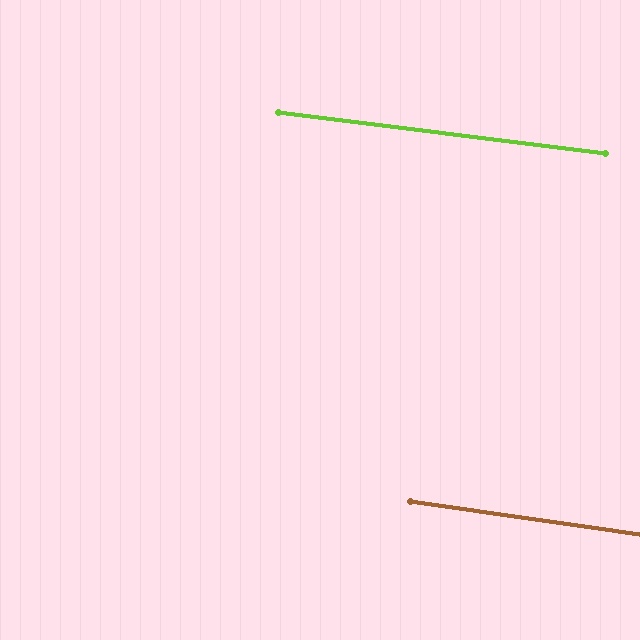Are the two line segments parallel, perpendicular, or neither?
Parallel — their directions differ by only 1.1°.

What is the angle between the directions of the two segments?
Approximately 1 degree.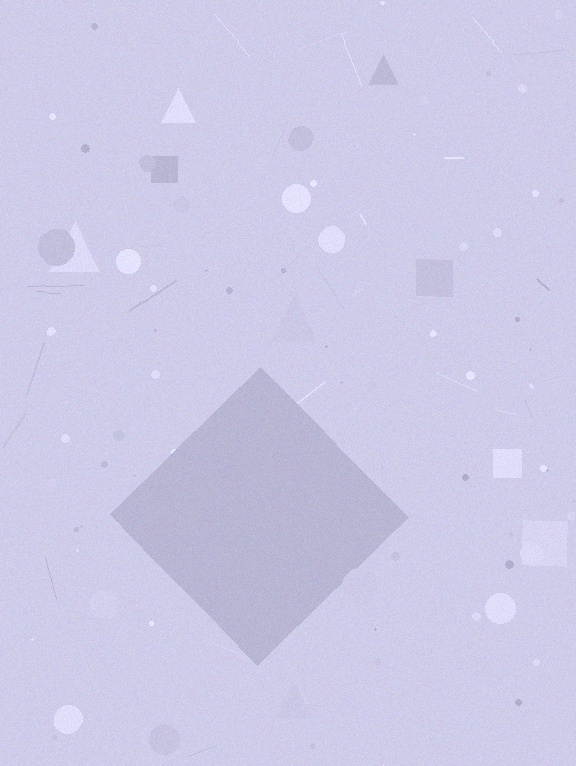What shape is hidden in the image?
A diamond is hidden in the image.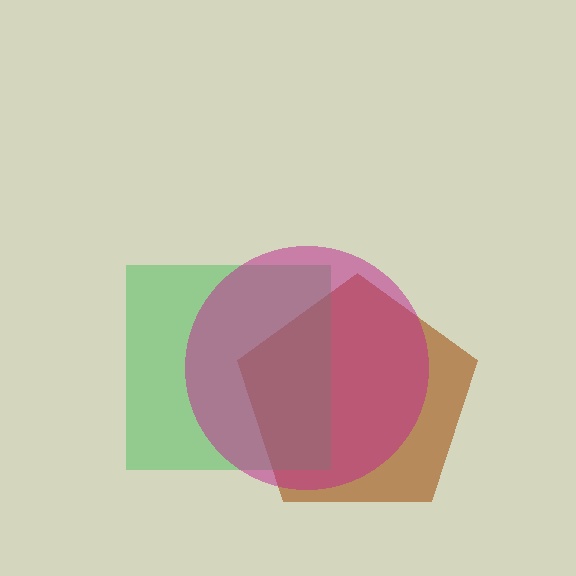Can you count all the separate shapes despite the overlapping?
Yes, there are 3 separate shapes.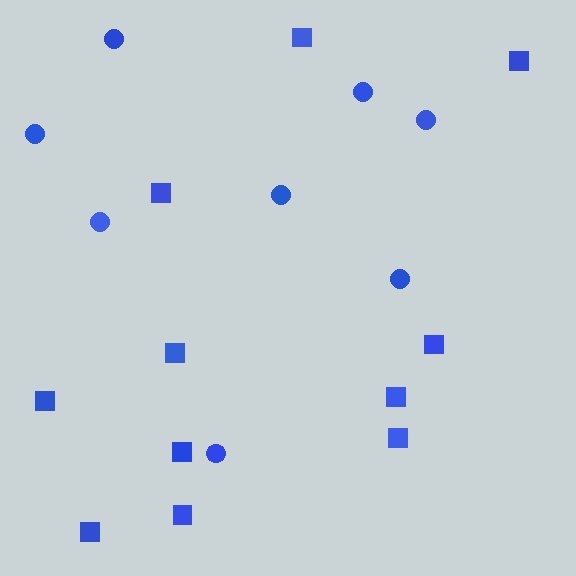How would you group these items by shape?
There are 2 groups: one group of squares (11) and one group of circles (8).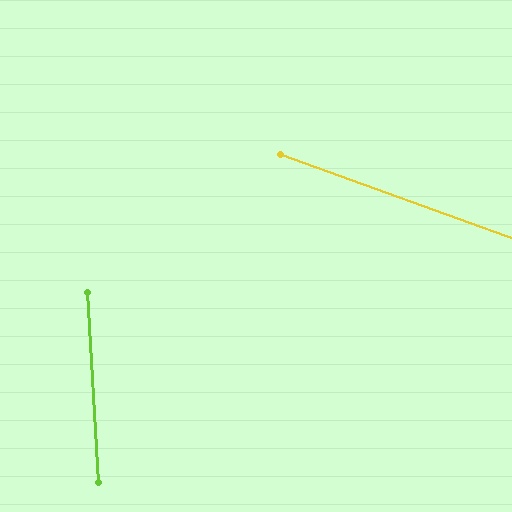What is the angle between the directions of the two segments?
Approximately 67 degrees.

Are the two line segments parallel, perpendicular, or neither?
Neither parallel nor perpendicular — they differ by about 67°.